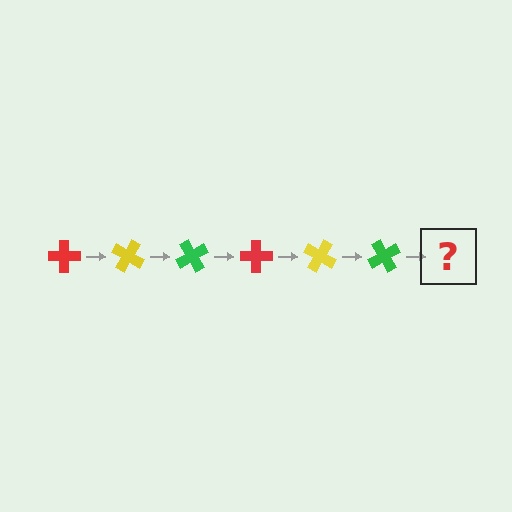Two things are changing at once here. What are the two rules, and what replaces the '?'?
The two rules are that it rotates 30 degrees each step and the color cycles through red, yellow, and green. The '?' should be a red cross, rotated 180 degrees from the start.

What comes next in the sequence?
The next element should be a red cross, rotated 180 degrees from the start.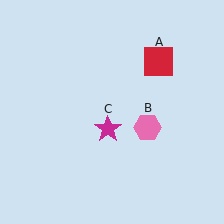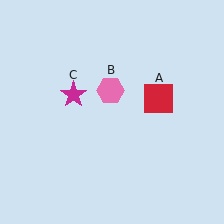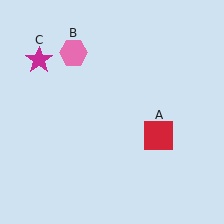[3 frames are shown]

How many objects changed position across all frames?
3 objects changed position: red square (object A), pink hexagon (object B), magenta star (object C).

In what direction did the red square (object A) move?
The red square (object A) moved down.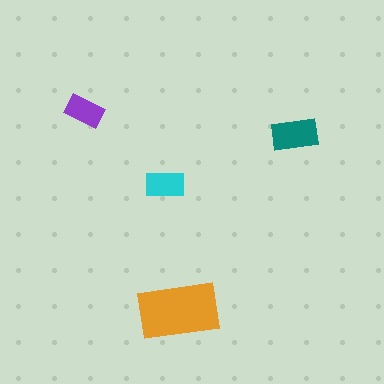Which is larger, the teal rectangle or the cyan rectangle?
The teal one.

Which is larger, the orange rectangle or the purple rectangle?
The orange one.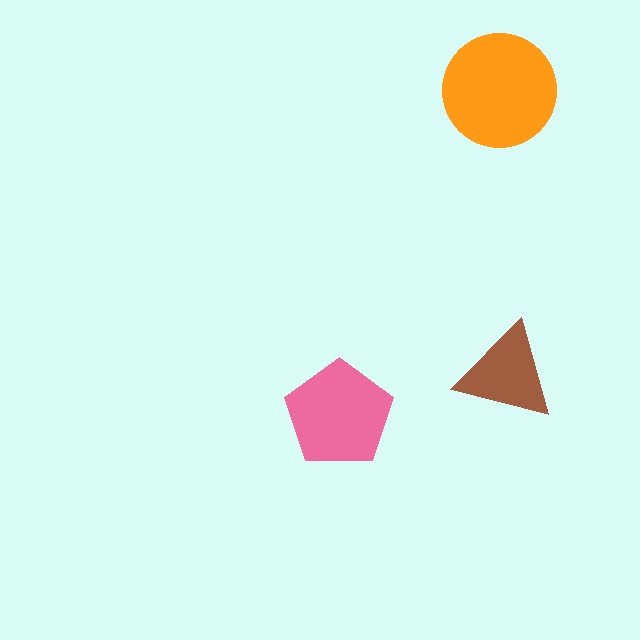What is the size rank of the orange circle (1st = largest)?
1st.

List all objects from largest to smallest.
The orange circle, the pink pentagon, the brown triangle.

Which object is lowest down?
The pink pentagon is bottommost.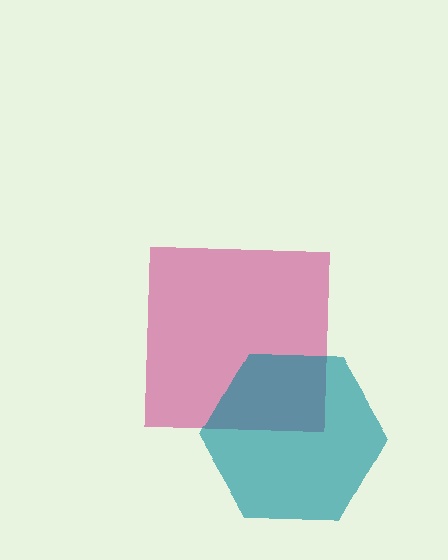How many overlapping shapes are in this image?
There are 2 overlapping shapes in the image.